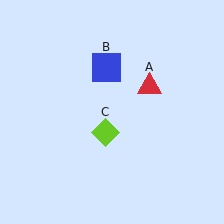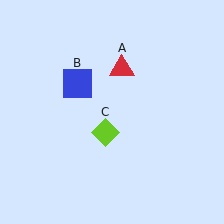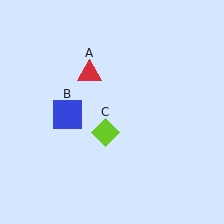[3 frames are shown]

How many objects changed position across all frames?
2 objects changed position: red triangle (object A), blue square (object B).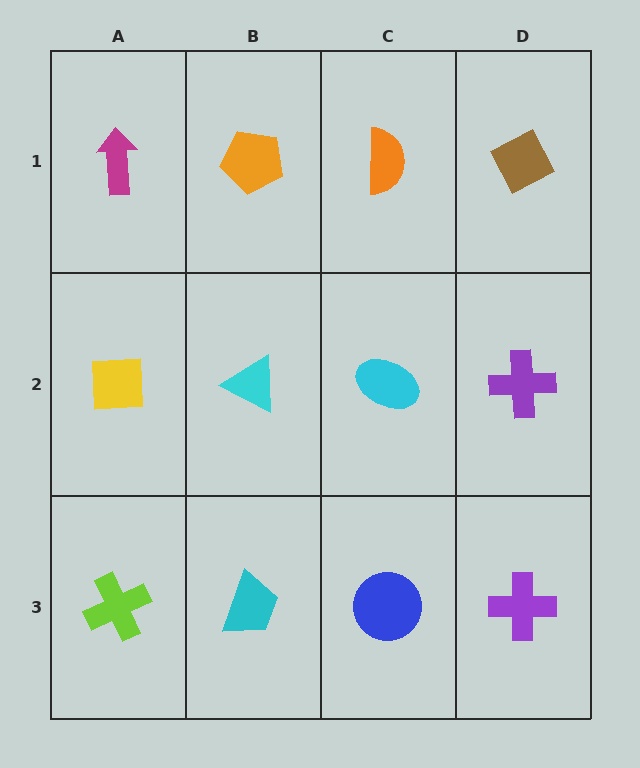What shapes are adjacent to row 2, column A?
A magenta arrow (row 1, column A), a lime cross (row 3, column A), a cyan triangle (row 2, column B).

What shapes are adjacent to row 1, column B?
A cyan triangle (row 2, column B), a magenta arrow (row 1, column A), an orange semicircle (row 1, column C).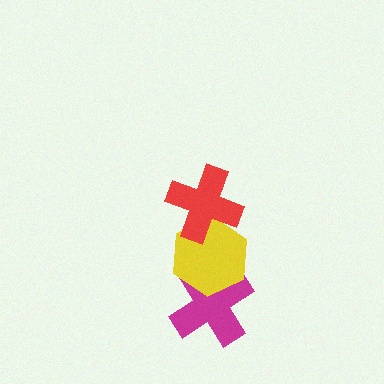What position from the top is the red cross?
The red cross is 1st from the top.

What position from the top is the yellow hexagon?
The yellow hexagon is 2nd from the top.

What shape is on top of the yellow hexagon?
The red cross is on top of the yellow hexagon.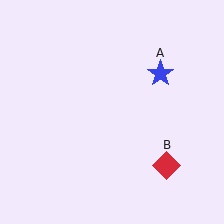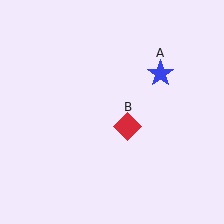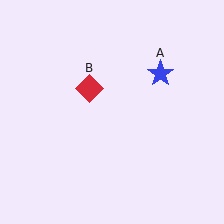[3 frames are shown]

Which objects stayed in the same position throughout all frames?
Blue star (object A) remained stationary.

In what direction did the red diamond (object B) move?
The red diamond (object B) moved up and to the left.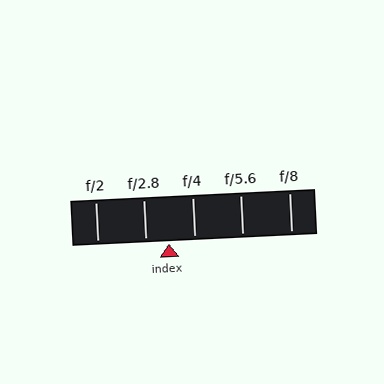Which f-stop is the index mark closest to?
The index mark is closest to f/2.8.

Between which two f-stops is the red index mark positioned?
The index mark is between f/2.8 and f/4.